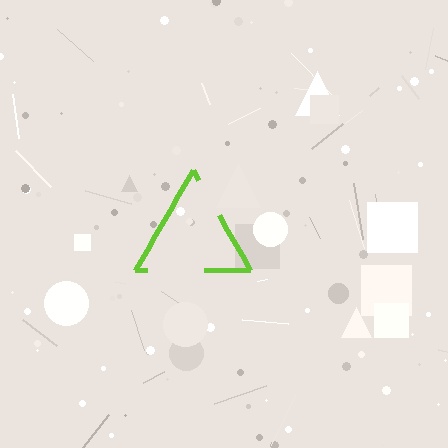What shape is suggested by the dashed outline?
The dashed outline suggests a triangle.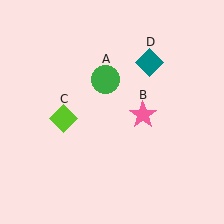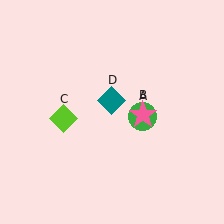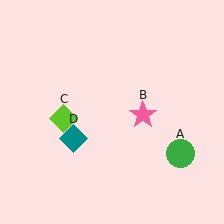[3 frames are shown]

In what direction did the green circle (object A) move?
The green circle (object A) moved down and to the right.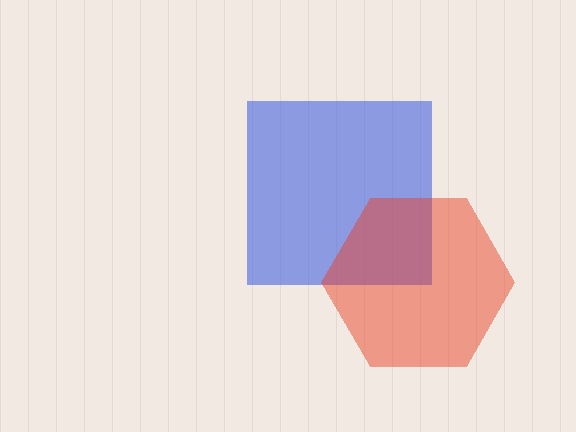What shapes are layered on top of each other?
The layered shapes are: a blue square, a red hexagon.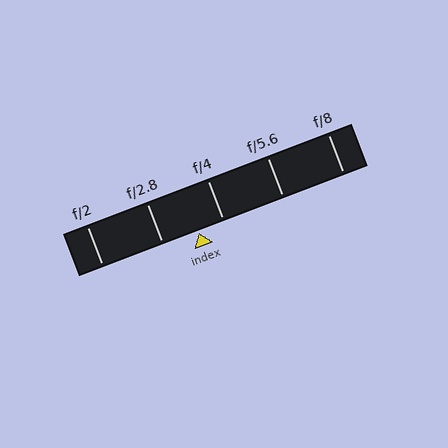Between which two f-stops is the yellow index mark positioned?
The index mark is between f/2.8 and f/4.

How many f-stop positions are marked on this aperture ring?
There are 5 f-stop positions marked.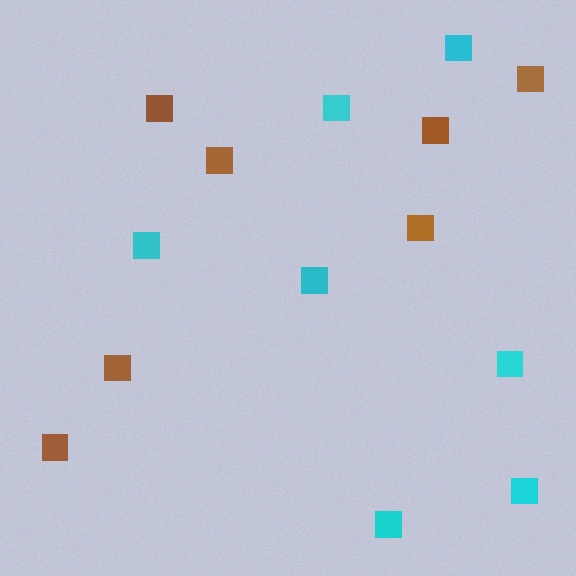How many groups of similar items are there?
There are 2 groups: one group of brown squares (7) and one group of cyan squares (7).